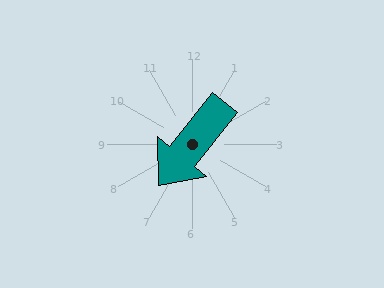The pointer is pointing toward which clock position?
Roughly 7 o'clock.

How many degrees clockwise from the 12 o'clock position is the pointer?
Approximately 219 degrees.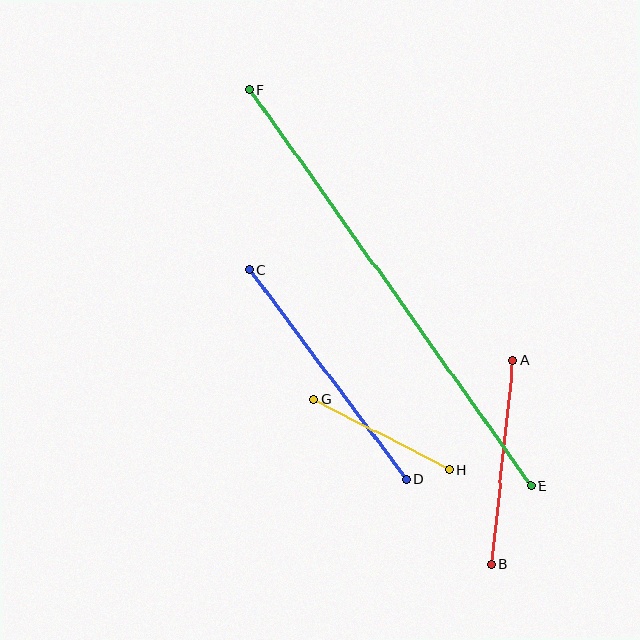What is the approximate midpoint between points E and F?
The midpoint is at approximately (390, 287) pixels.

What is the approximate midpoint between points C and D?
The midpoint is at approximately (328, 375) pixels.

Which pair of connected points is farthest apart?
Points E and F are farthest apart.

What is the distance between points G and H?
The distance is approximately 154 pixels.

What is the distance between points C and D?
The distance is approximately 263 pixels.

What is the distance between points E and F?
The distance is approximately 486 pixels.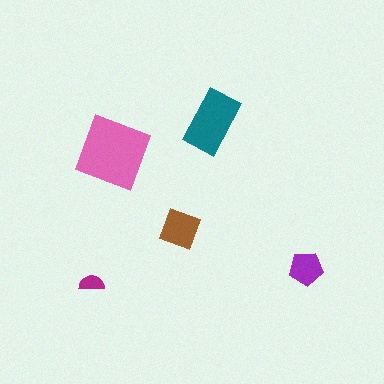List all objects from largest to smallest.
The pink square, the teal rectangle, the brown diamond, the purple pentagon, the magenta semicircle.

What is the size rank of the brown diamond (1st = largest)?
3rd.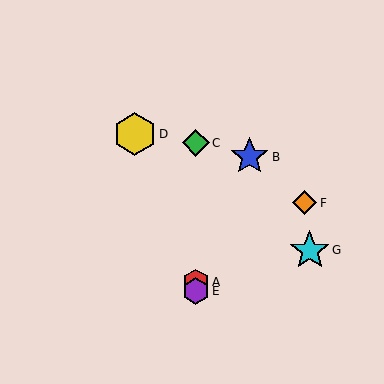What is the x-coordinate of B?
Object B is at x≈250.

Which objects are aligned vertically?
Objects A, C, E are aligned vertically.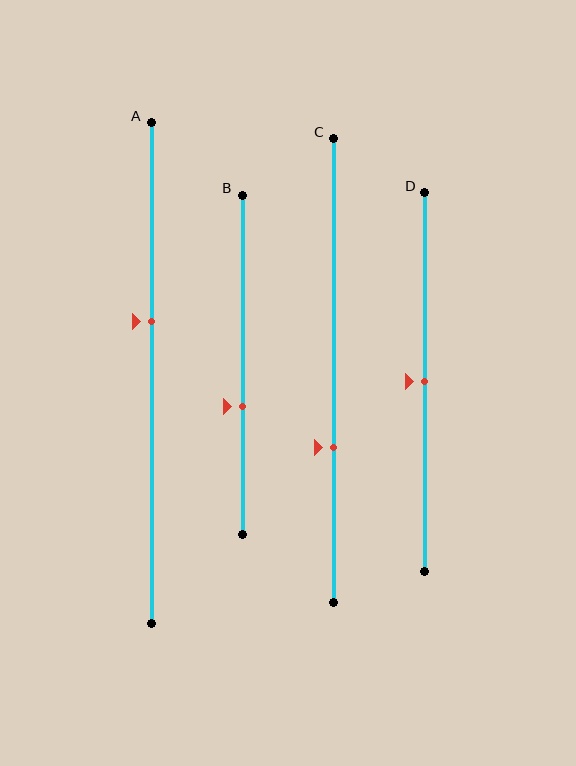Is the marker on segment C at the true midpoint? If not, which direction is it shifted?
No, the marker on segment C is shifted downward by about 17% of the segment length.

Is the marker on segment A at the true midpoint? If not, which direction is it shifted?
No, the marker on segment A is shifted upward by about 10% of the segment length.